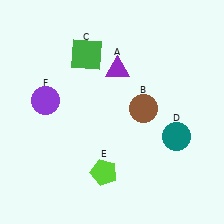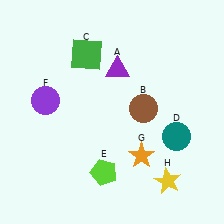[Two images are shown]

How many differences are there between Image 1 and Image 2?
There are 2 differences between the two images.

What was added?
An orange star (G), a yellow star (H) were added in Image 2.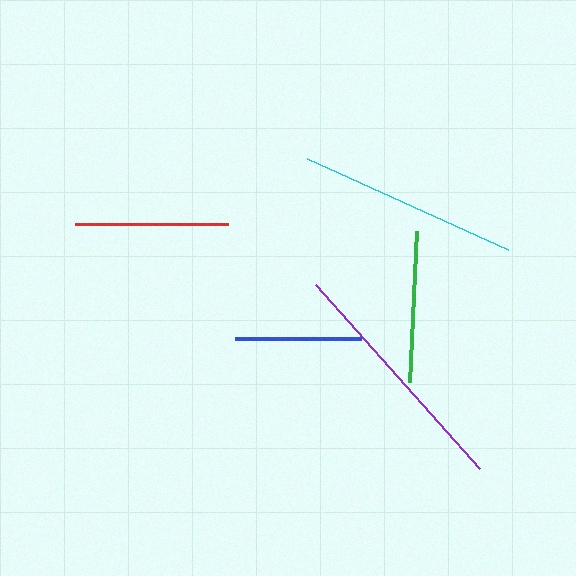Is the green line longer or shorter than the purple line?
The purple line is longer than the green line.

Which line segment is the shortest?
The blue line is the shortest at approximately 126 pixels.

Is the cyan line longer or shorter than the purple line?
The purple line is longer than the cyan line.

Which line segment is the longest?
The purple line is the longest at approximately 246 pixels.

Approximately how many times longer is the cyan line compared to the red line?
The cyan line is approximately 1.5 times the length of the red line.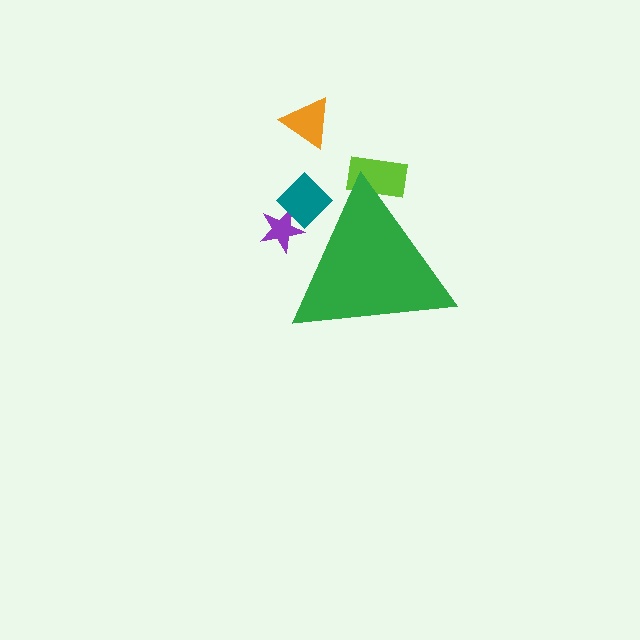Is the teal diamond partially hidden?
Yes, the teal diamond is partially hidden behind the green triangle.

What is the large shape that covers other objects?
A green triangle.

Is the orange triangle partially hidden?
No, the orange triangle is fully visible.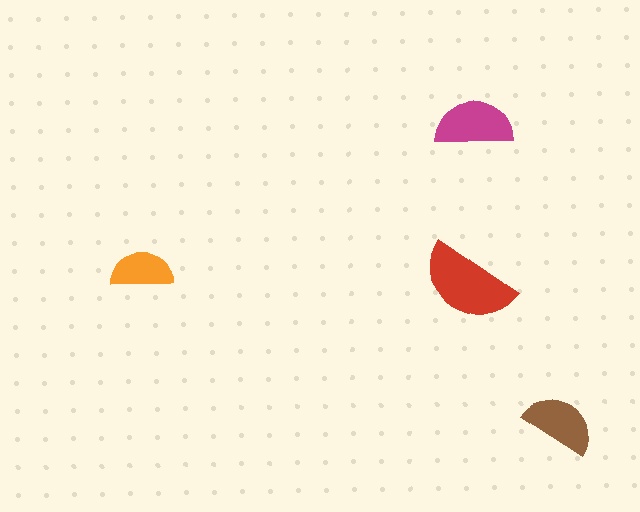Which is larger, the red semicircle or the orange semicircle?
The red one.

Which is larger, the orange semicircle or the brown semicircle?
The brown one.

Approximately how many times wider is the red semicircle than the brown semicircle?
About 1.5 times wider.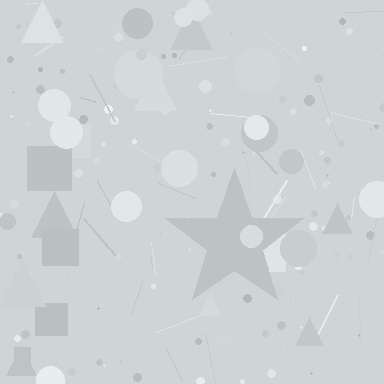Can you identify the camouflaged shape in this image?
The camouflaged shape is a star.